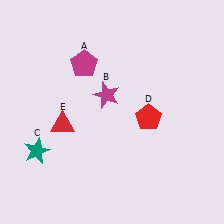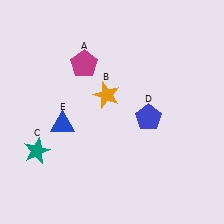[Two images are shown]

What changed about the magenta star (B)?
In Image 1, B is magenta. In Image 2, it changed to orange.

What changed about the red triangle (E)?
In Image 1, E is red. In Image 2, it changed to blue.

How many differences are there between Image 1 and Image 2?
There are 3 differences between the two images.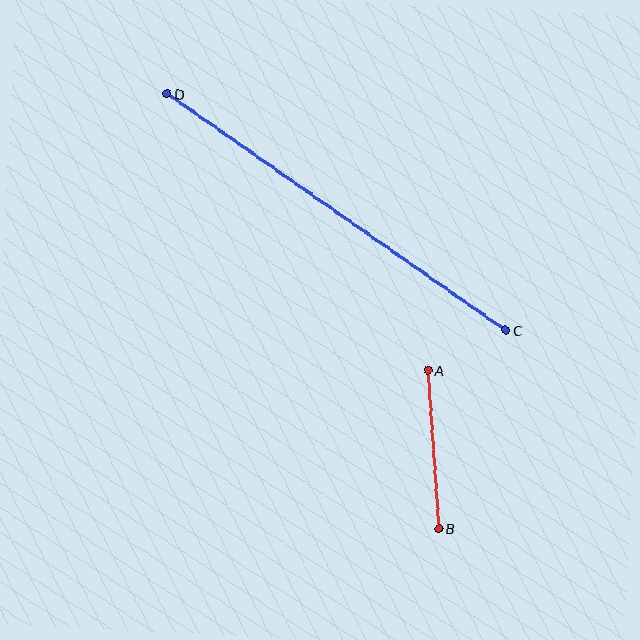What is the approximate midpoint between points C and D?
The midpoint is at approximately (336, 212) pixels.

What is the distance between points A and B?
The distance is approximately 159 pixels.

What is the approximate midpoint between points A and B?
The midpoint is at approximately (433, 449) pixels.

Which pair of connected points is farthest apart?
Points C and D are farthest apart.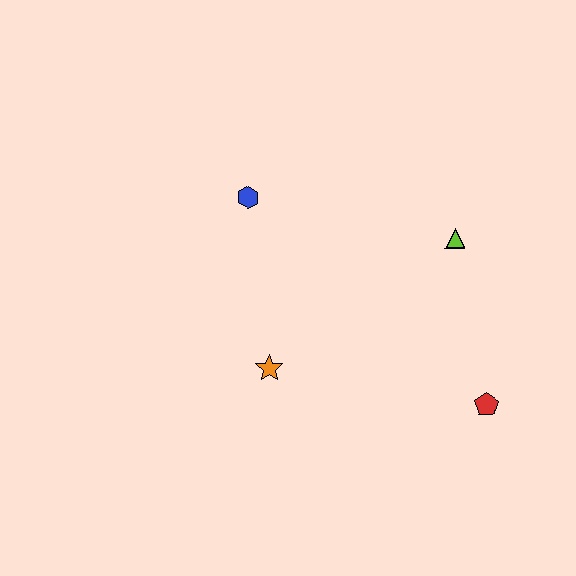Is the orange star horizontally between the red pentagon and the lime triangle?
No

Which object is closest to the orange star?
The blue hexagon is closest to the orange star.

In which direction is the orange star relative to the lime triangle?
The orange star is to the left of the lime triangle.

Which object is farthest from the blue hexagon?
The red pentagon is farthest from the blue hexagon.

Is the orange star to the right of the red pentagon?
No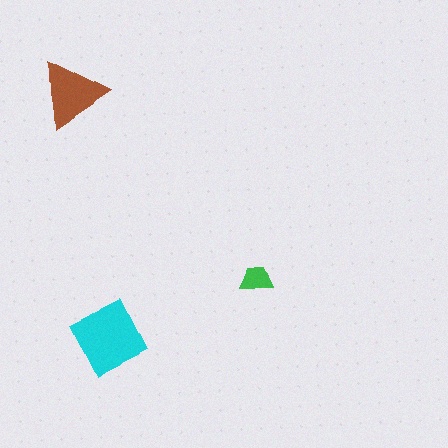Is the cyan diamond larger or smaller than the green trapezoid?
Larger.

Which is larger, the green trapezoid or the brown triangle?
The brown triangle.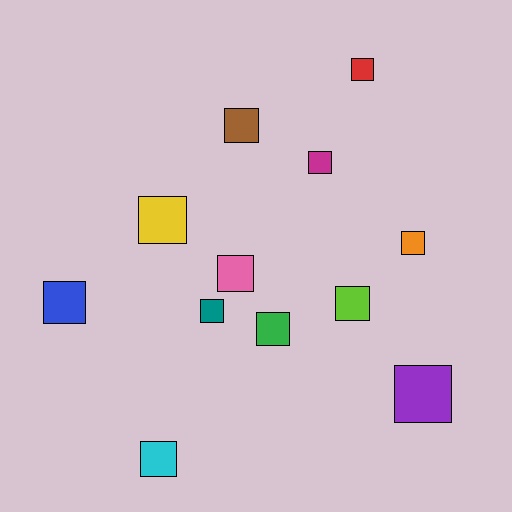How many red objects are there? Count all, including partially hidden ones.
There is 1 red object.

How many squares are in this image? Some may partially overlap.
There are 12 squares.